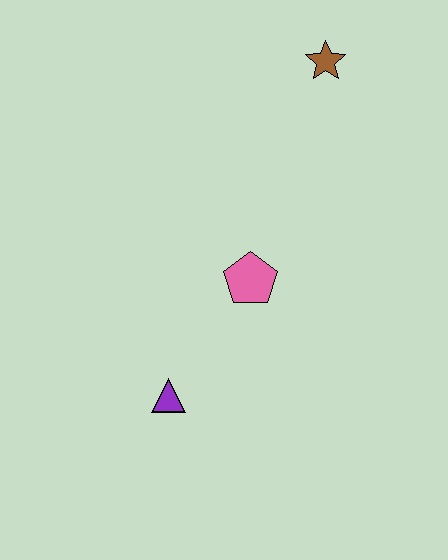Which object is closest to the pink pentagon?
The purple triangle is closest to the pink pentagon.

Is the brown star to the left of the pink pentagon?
No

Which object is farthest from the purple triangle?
The brown star is farthest from the purple triangle.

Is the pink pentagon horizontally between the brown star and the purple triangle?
Yes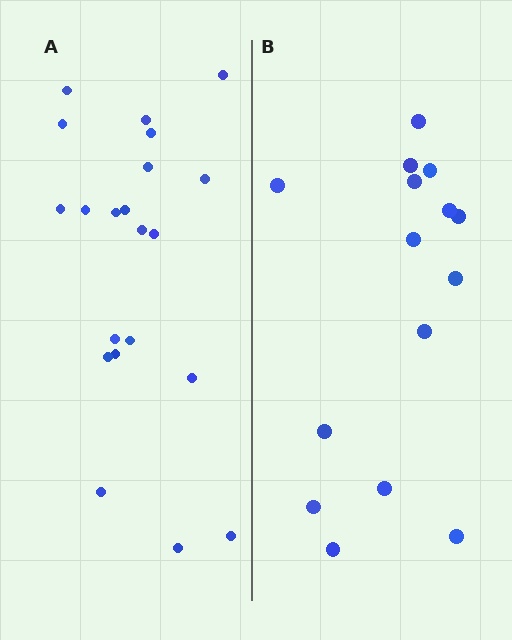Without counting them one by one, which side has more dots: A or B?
Region A (the left region) has more dots.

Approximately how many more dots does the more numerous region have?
Region A has about 6 more dots than region B.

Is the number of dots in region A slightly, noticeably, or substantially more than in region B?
Region A has noticeably more, but not dramatically so. The ratio is roughly 1.4 to 1.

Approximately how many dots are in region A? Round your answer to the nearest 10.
About 20 dots. (The exact count is 21, which rounds to 20.)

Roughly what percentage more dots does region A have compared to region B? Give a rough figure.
About 40% more.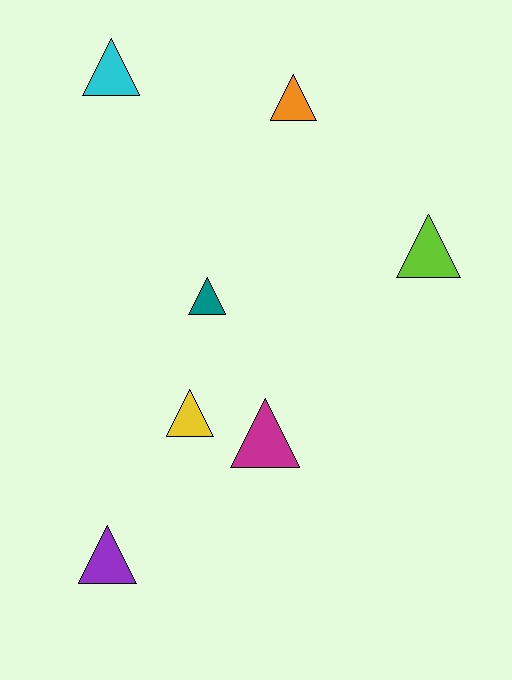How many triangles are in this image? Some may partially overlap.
There are 7 triangles.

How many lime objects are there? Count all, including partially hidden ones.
There is 1 lime object.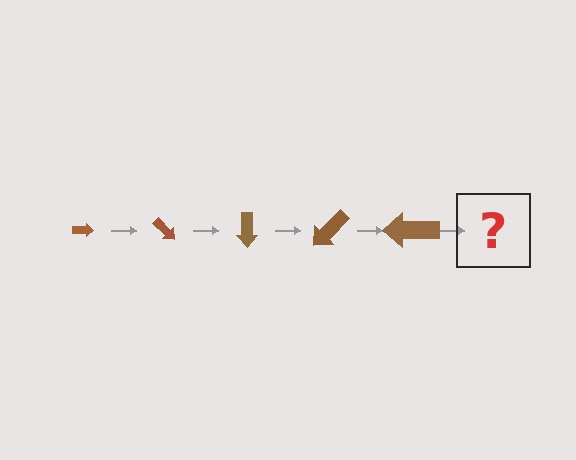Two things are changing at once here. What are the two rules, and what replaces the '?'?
The two rules are that the arrow grows larger each step and it rotates 45 degrees each step. The '?' should be an arrow, larger than the previous one and rotated 225 degrees from the start.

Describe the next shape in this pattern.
It should be an arrow, larger than the previous one and rotated 225 degrees from the start.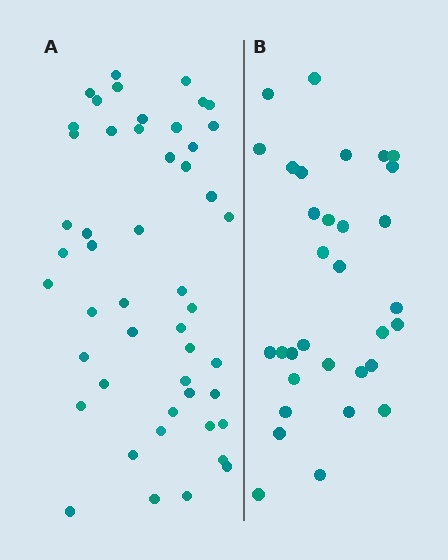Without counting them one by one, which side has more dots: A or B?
Region A (the left region) has more dots.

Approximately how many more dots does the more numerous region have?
Region A has approximately 15 more dots than region B.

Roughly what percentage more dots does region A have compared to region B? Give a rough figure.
About 55% more.